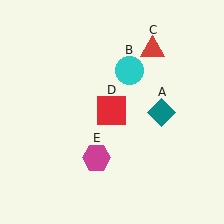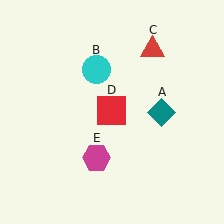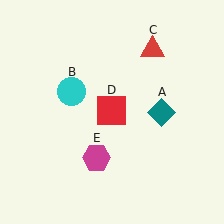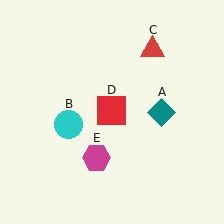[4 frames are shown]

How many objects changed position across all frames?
1 object changed position: cyan circle (object B).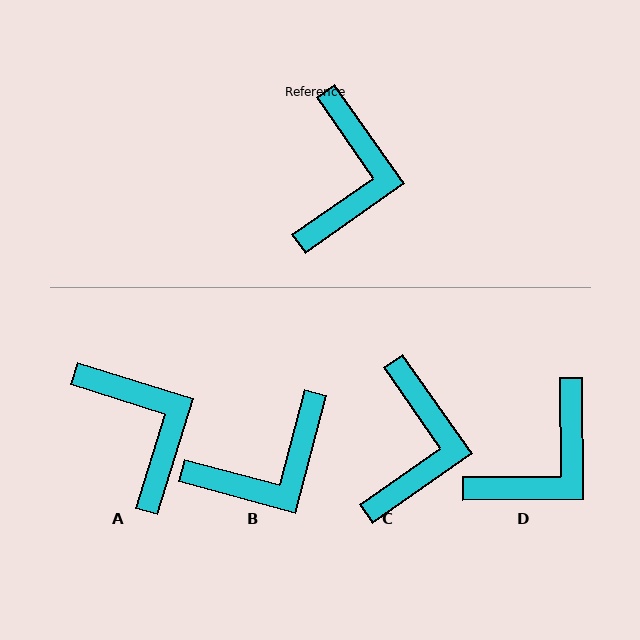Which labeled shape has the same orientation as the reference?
C.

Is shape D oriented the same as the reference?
No, it is off by about 35 degrees.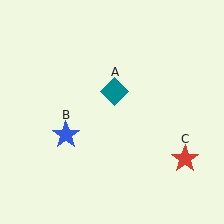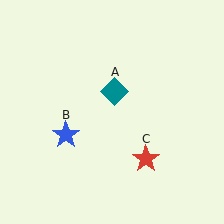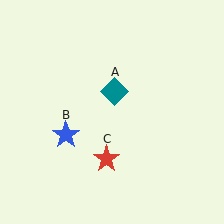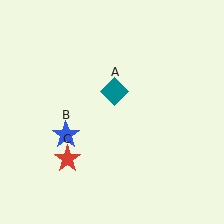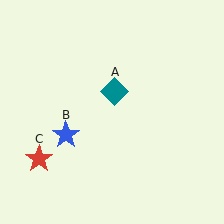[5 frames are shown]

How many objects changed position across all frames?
1 object changed position: red star (object C).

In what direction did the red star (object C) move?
The red star (object C) moved left.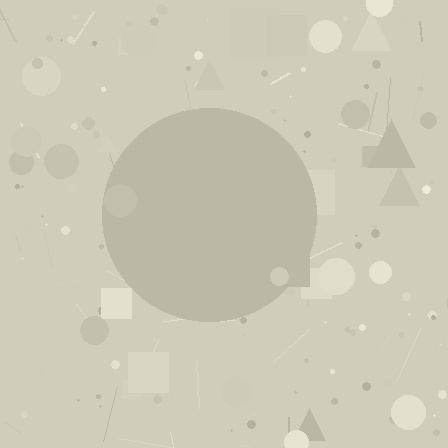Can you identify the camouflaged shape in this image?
The camouflaged shape is a circle.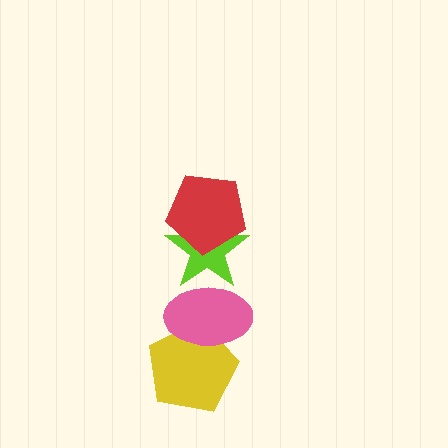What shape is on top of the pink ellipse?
The lime star is on top of the pink ellipse.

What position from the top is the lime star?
The lime star is 2nd from the top.